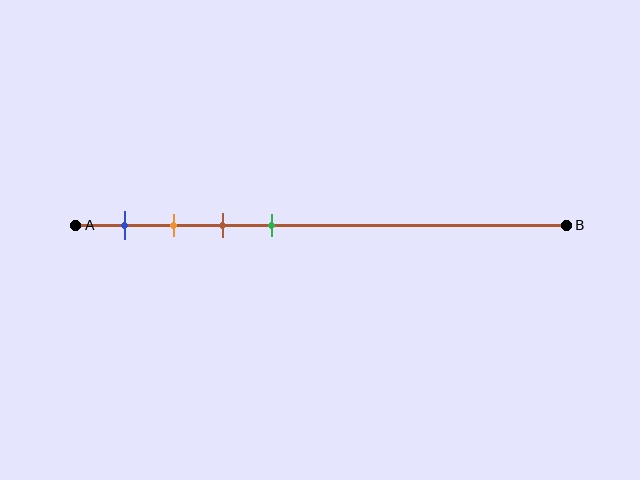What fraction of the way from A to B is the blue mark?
The blue mark is approximately 10% (0.1) of the way from A to B.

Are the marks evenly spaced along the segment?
Yes, the marks are approximately evenly spaced.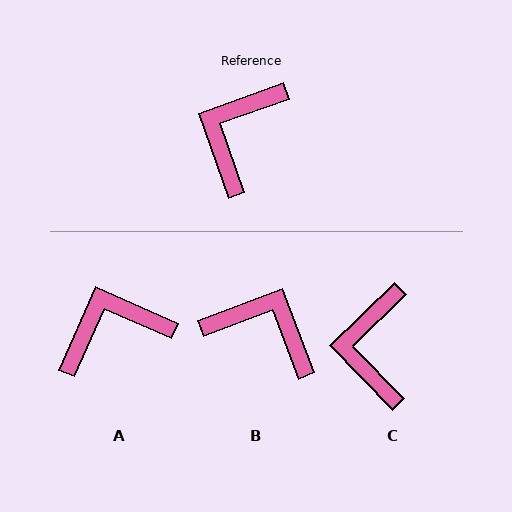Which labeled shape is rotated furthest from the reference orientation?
B, about 89 degrees away.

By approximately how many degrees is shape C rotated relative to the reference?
Approximately 25 degrees counter-clockwise.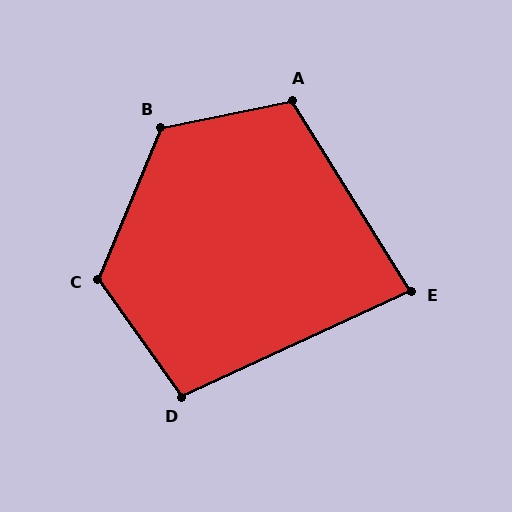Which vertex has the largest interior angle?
B, at approximately 124 degrees.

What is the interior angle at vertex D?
Approximately 101 degrees (obtuse).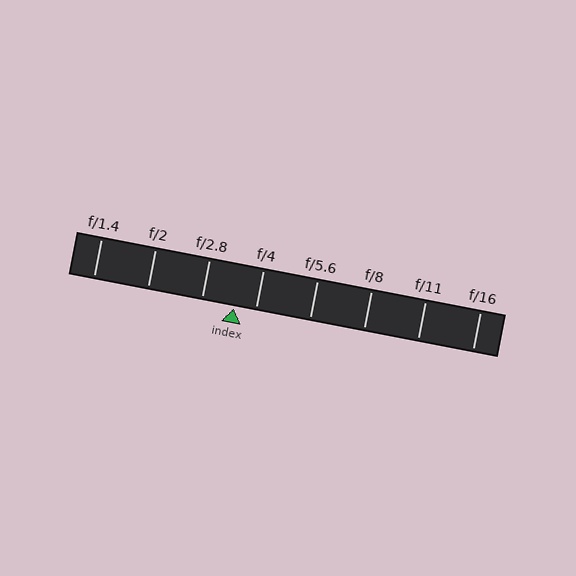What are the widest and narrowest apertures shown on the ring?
The widest aperture shown is f/1.4 and the narrowest is f/16.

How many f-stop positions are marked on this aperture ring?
There are 8 f-stop positions marked.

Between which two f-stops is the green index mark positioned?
The index mark is between f/2.8 and f/4.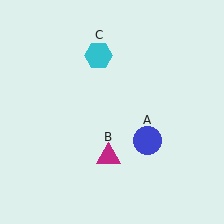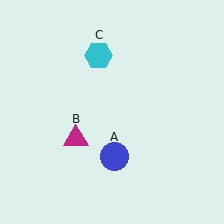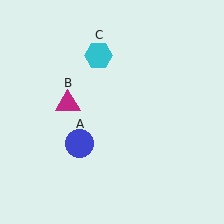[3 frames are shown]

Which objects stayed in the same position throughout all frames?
Cyan hexagon (object C) remained stationary.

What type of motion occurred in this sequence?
The blue circle (object A), magenta triangle (object B) rotated clockwise around the center of the scene.